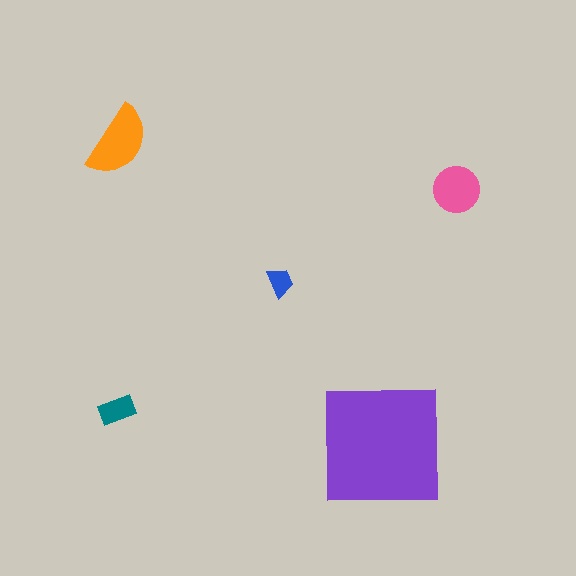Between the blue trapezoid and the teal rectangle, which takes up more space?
The teal rectangle.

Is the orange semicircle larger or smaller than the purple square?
Smaller.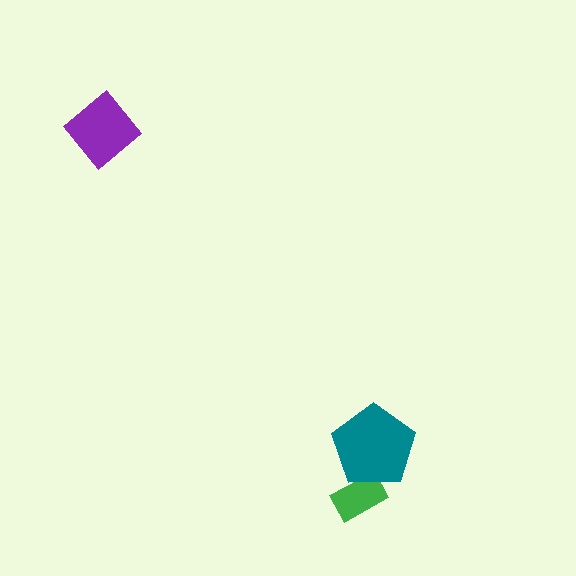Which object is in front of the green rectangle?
The teal pentagon is in front of the green rectangle.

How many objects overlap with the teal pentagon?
1 object overlaps with the teal pentagon.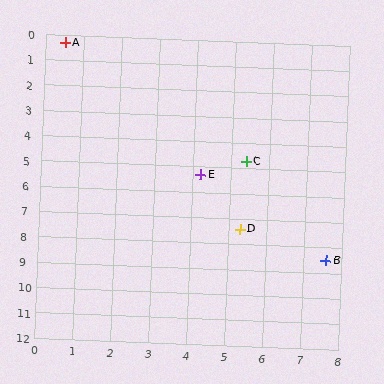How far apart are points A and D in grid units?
Points A and D are about 8.6 grid units apart.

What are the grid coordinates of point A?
Point A is at approximately (0.5, 0.3).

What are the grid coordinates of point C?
Point C is at approximately (5.4, 4.7).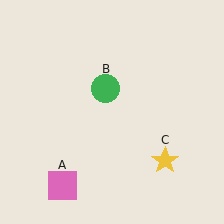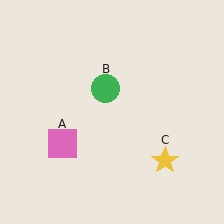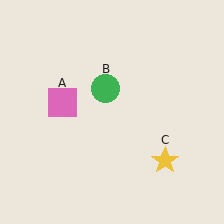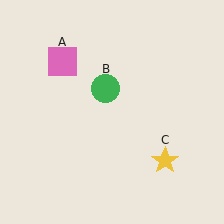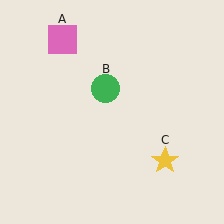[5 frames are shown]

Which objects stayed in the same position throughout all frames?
Green circle (object B) and yellow star (object C) remained stationary.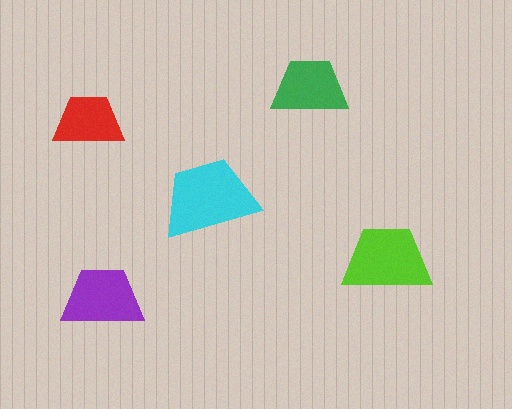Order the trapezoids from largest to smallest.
the cyan one, the lime one, the purple one, the green one, the red one.